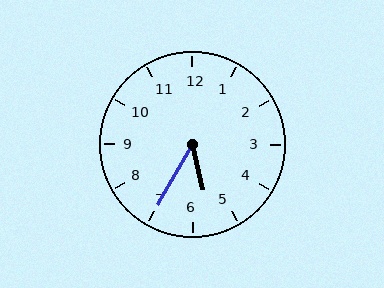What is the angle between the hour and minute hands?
Approximately 42 degrees.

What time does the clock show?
5:35.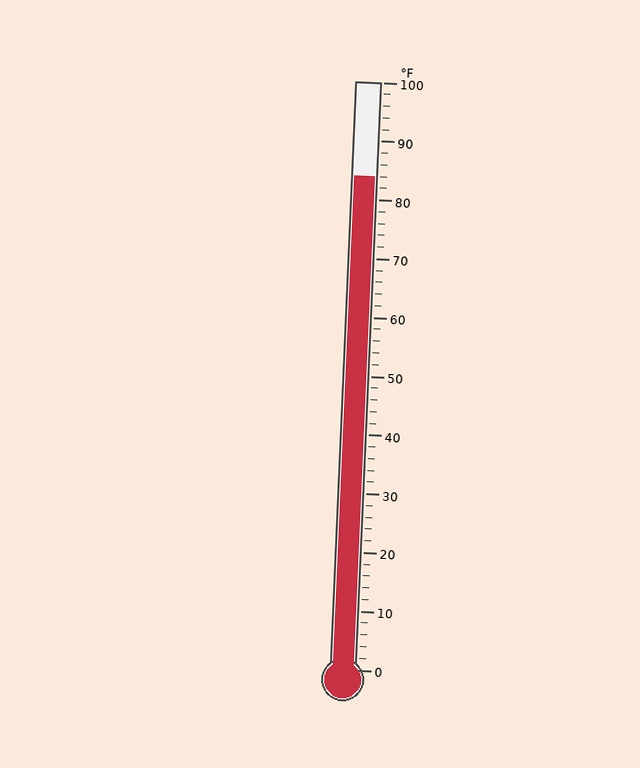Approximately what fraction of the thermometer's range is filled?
The thermometer is filled to approximately 85% of its range.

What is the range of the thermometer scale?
The thermometer scale ranges from 0°F to 100°F.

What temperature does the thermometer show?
The thermometer shows approximately 84°F.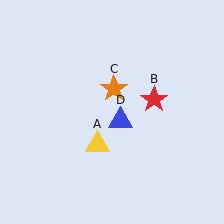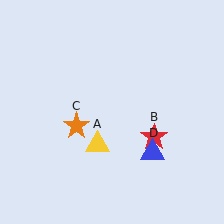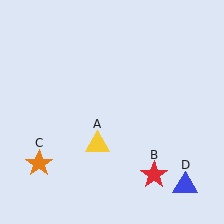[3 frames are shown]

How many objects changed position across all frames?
3 objects changed position: red star (object B), orange star (object C), blue triangle (object D).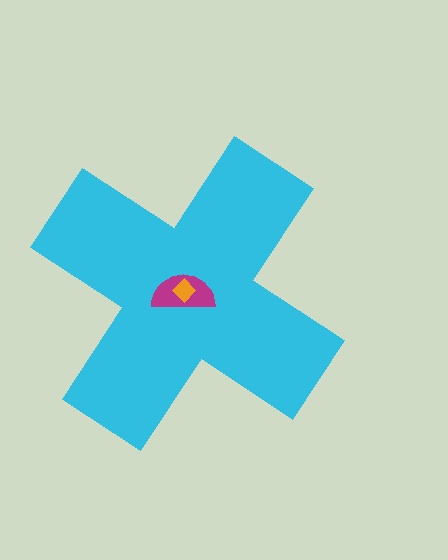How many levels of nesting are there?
3.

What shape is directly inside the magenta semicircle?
The orange diamond.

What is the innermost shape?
The orange diamond.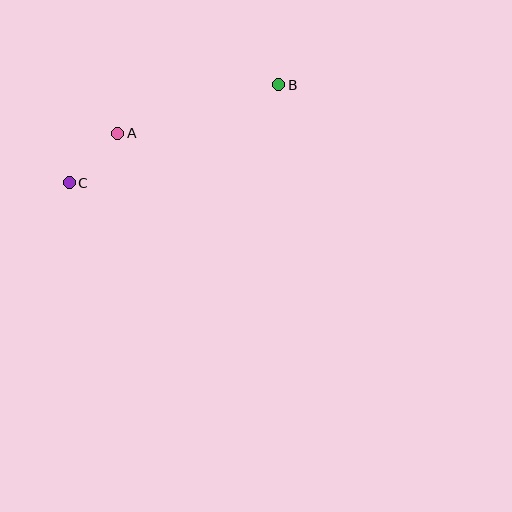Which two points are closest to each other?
Points A and C are closest to each other.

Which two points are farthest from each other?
Points B and C are farthest from each other.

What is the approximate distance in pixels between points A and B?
The distance between A and B is approximately 168 pixels.